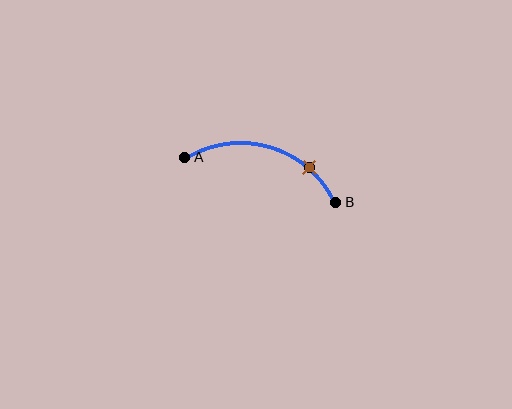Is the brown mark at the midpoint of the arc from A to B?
No. The brown mark lies on the arc but is closer to endpoint B. The arc midpoint would be at the point on the curve equidistant along the arc from both A and B.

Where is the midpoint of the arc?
The arc midpoint is the point on the curve farthest from the straight line joining A and B. It sits above that line.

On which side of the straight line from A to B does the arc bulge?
The arc bulges above the straight line connecting A and B.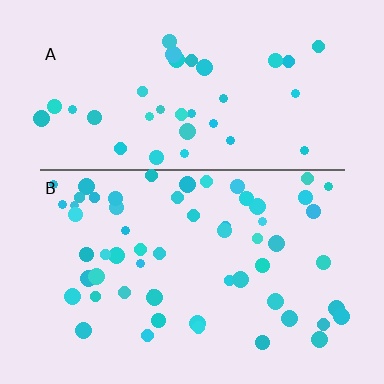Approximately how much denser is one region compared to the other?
Approximately 1.6× — region B over region A.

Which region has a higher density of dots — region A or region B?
B (the bottom).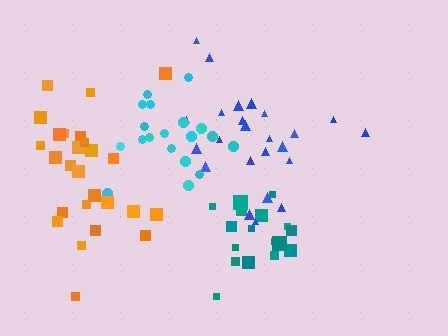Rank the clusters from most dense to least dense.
teal, cyan, blue, orange.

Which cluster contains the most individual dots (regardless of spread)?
Orange (26).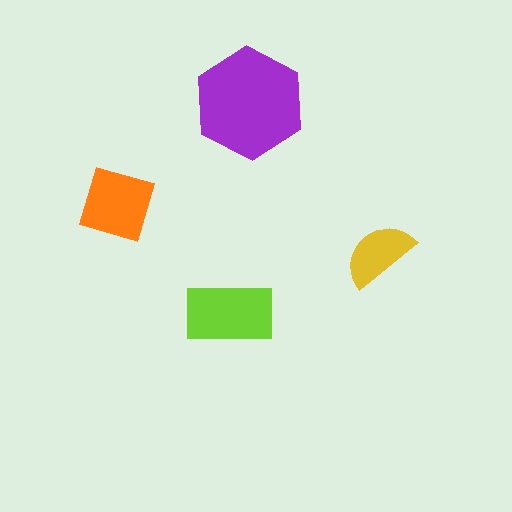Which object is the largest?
The purple hexagon.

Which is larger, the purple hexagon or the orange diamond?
The purple hexagon.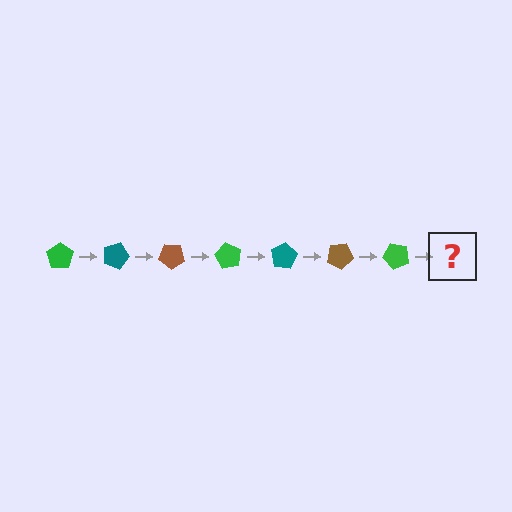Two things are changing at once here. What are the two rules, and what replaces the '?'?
The two rules are that it rotates 20 degrees each step and the color cycles through green, teal, and brown. The '?' should be a teal pentagon, rotated 140 degrees from the start.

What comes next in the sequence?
The next element should be a teal pentagon, rotated 140 degrees from the start.